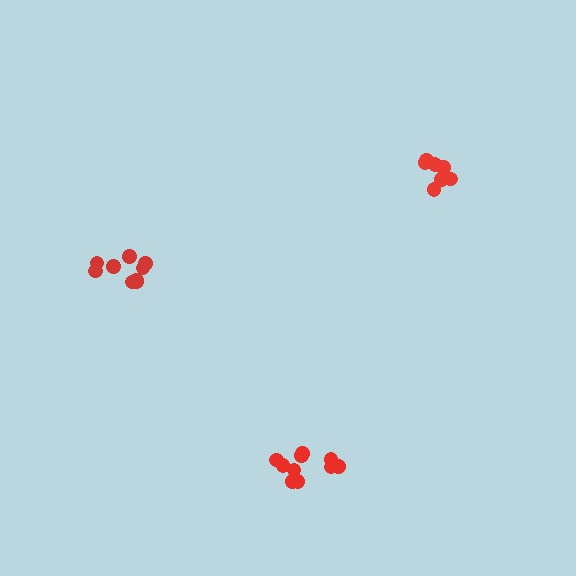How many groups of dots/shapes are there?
There are 3 groups.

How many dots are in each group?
Group 1: 9 dots, Group 2: 10 dots, Group 3: 7 dots (26 total).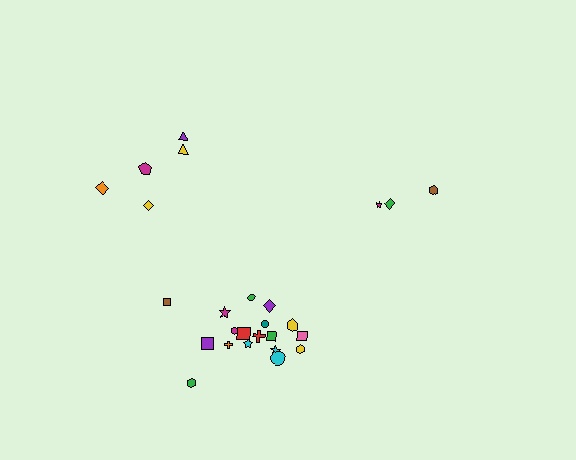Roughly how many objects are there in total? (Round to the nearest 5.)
Roughly 25 objects in total.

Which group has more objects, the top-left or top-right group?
The top-left group.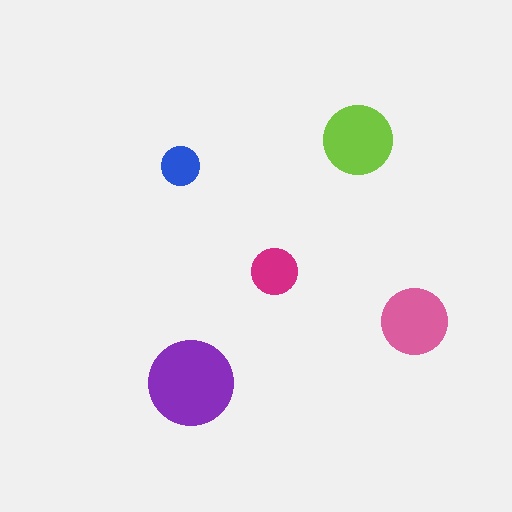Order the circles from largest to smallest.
the purple one, the lime one, the pink one, the magenta one, the blue one.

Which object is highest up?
The lime circle is topmost.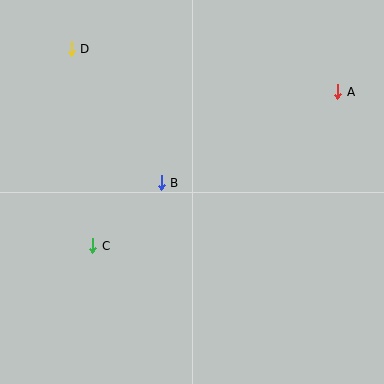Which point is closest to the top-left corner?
Point D is closest to the top-left corner.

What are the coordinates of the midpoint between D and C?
The midpoint between D and C is at (82, 147).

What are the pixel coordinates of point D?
Point D is at (71, 49).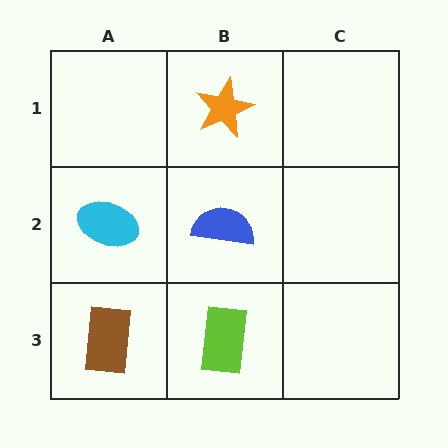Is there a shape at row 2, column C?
No, that cell is empty.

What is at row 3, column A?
A brown rectangle.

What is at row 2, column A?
A cyan ellipse.